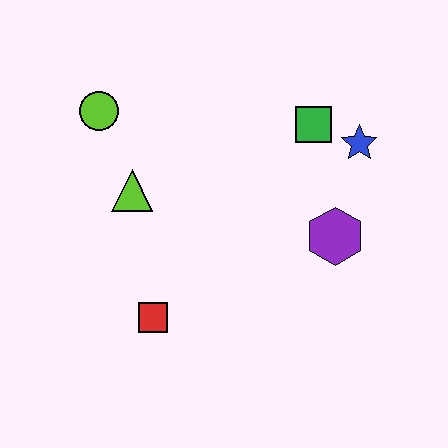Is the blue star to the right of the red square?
Yes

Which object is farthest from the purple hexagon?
The lime circle is farthest from the purple hexagon.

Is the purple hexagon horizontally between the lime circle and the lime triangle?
No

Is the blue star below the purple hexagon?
No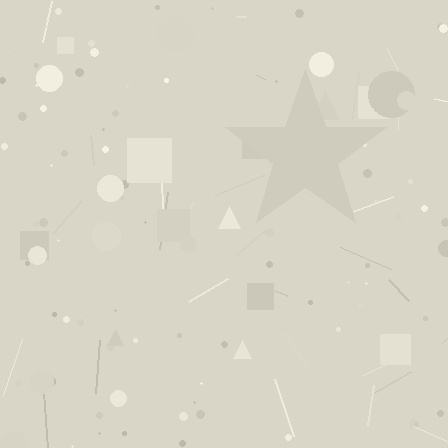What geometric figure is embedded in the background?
A star is embedded in the background.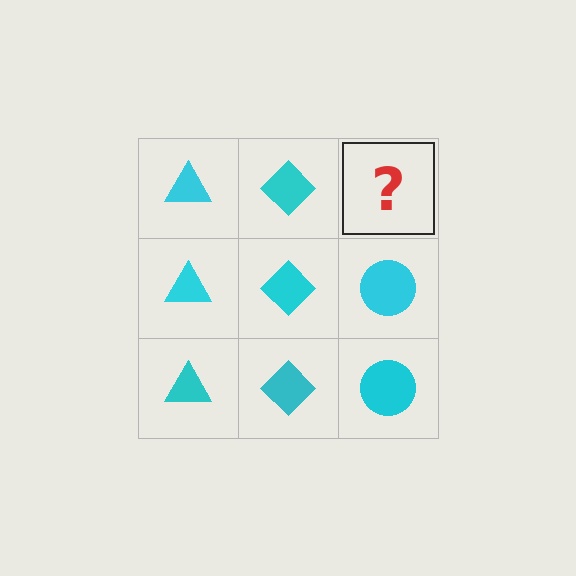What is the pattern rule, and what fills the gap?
The rule is that each column has a consistent shape. The gap should be filled with a cyan circle.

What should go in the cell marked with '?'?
The missing cell should contain a cyan circle.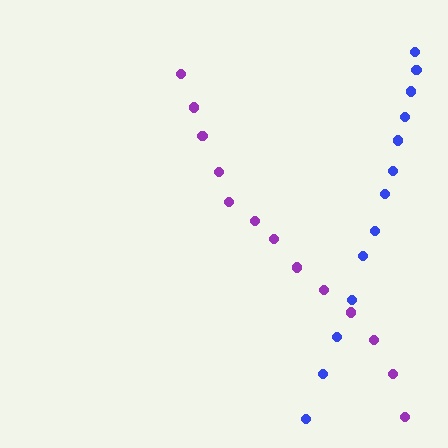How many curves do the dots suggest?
There are 2 distinct paths.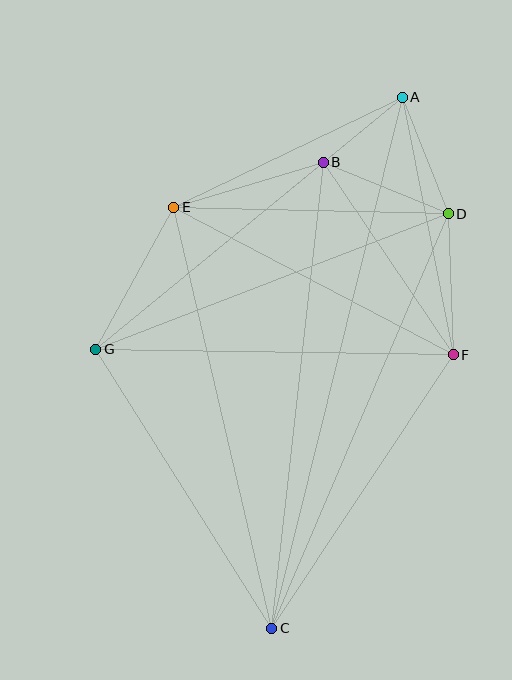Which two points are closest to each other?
Points A and B are closest to each other.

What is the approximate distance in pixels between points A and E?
The distance between A and E is approximately 253 pixels.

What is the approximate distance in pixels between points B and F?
The distance between B and F is approximately 232 pixels.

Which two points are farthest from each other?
Points A and C are farthest from each other.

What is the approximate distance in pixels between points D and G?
The distance between D and G is approximately 377 pixels.